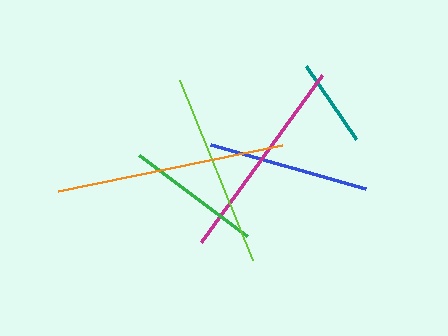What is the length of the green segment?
The green segment is approximately 135 pixels long.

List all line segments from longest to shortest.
From longest to shortest: orange, magenta, lime, blue, green, teal.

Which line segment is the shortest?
The teal line is the shortest at approximately 88 pixels.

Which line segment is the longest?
The orange line is the longest at approximately 229 pixels.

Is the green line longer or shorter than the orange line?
The orange line is longer than the green line.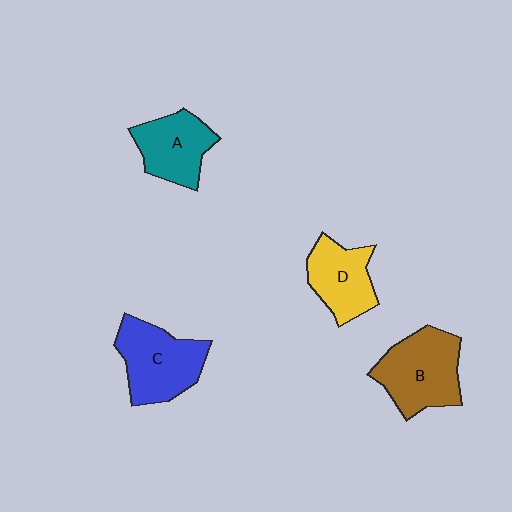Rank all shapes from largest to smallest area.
From largest to smallest: B (brown), C (blue), A (teal), D (yellow).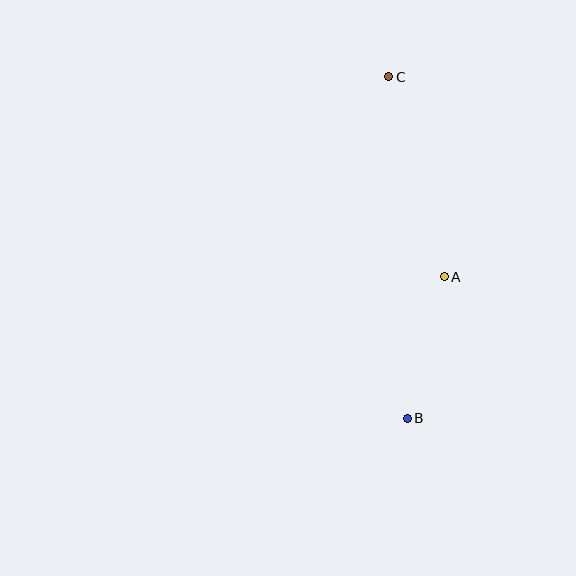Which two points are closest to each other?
Points A and B are closest to each other.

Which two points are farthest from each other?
Points B and C are farthest from each other.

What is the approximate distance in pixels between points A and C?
The distance between A and C is approximately 207 pixels.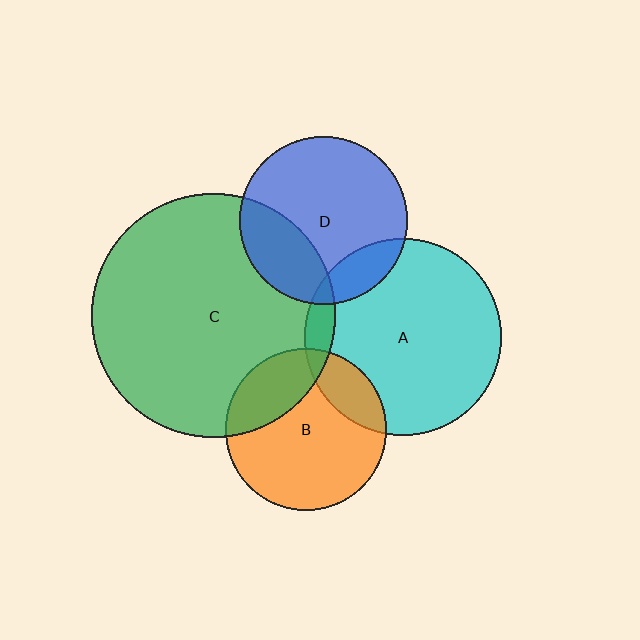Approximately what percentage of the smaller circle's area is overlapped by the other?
Approximately 5%.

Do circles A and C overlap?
Yes.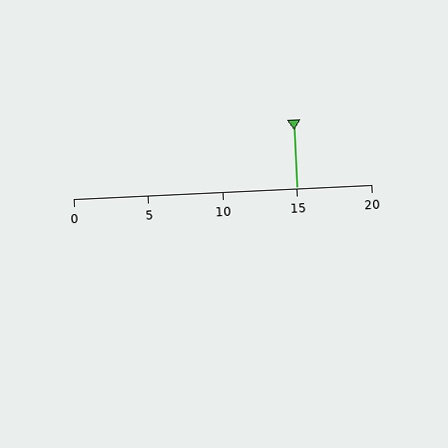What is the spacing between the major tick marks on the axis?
The major ticks are spaced 5 apart.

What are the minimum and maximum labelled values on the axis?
The axis runs from 0 to 20.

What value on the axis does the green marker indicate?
The marker indicates approximately 15.